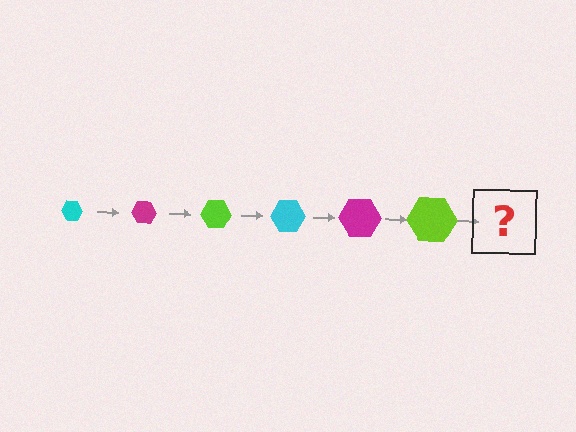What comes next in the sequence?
The next element should be a cyan hexagon, larger than the previous one.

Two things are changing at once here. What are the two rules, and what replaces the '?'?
The two rules are that the hexagon grows larger each step and the color cycles through cyan, magenta, and lime. The '?' should be a cyan hexagon, larger than the previous one.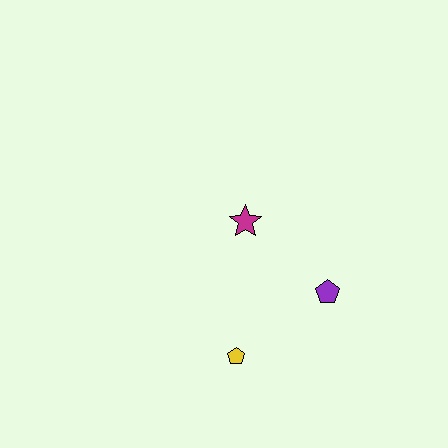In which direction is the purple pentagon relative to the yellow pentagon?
The purple pentagon is to the right of the yellow pentagon.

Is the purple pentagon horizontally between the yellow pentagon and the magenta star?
No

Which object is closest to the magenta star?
The purple pentagon is closest to the magenta star.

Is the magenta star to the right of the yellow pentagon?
Yes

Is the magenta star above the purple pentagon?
Yes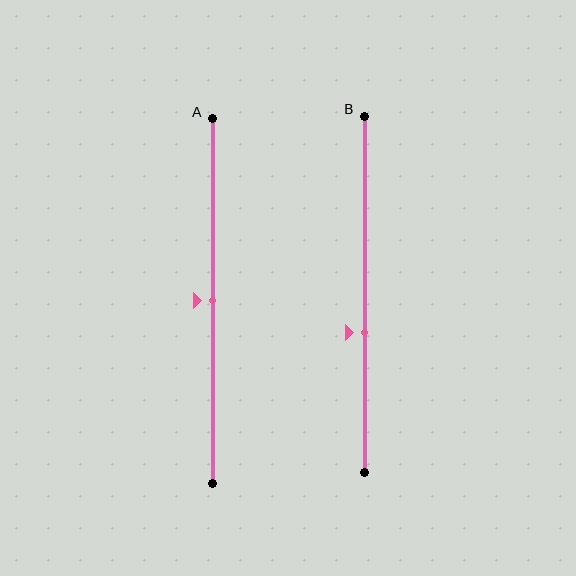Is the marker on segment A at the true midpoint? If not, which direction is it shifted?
Yes, the marker on segment A is at the true midpoint.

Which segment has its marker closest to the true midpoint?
Segment A has its marker closest to the true midpoint.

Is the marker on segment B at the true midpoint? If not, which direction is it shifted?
No, the marker on segment B is shifted downward by about 11% of the segment length.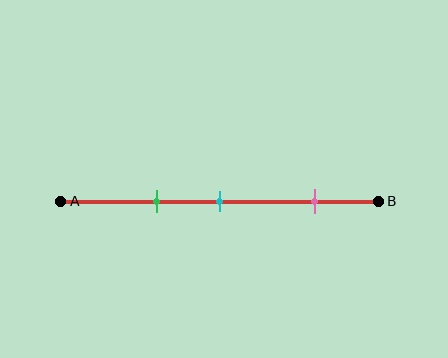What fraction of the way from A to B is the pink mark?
The pink mark is approximately 80% (0.8) of the way from A to B.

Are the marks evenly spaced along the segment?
No, the marks are not evenly spaced.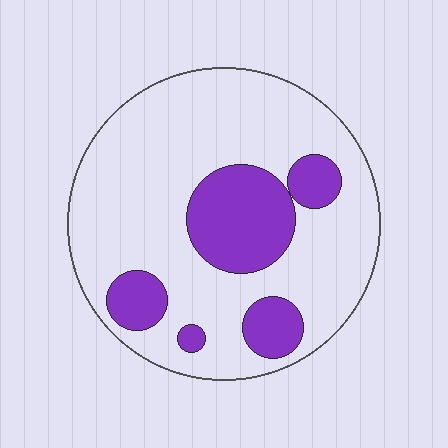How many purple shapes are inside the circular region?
5.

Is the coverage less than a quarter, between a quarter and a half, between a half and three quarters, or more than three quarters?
Less than a quarter.